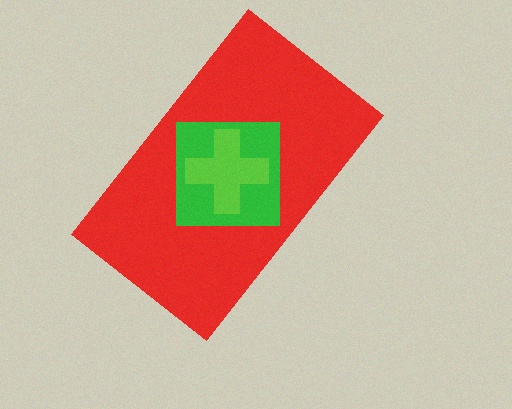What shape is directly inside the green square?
The lime cross.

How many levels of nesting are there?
3.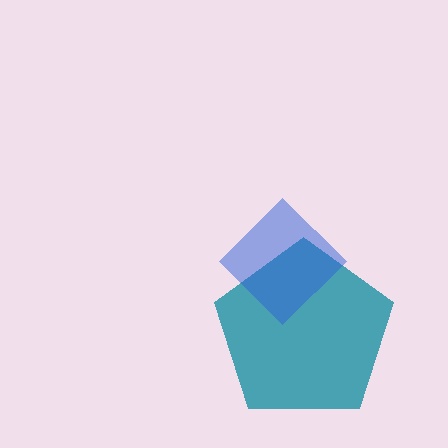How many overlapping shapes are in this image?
There are 2 overlapping shapes in the image.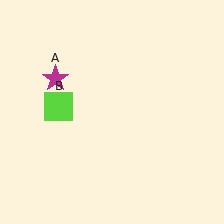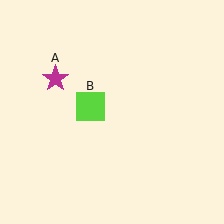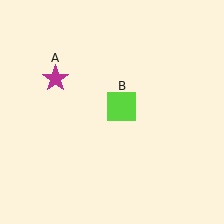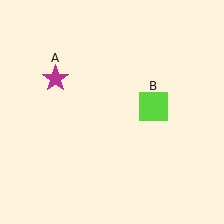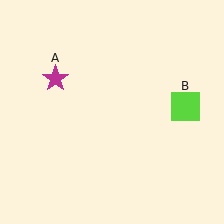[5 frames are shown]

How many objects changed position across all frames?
1 object changed position: lime square (object B).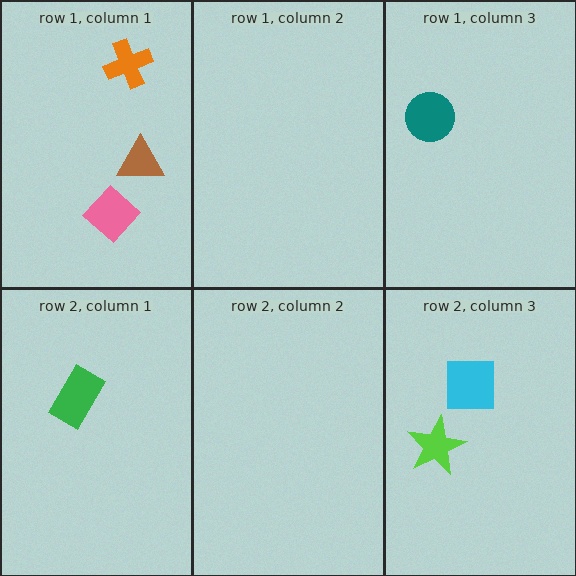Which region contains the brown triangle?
The row 1, column 1 region.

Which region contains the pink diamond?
The row 1, column 1 region.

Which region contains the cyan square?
The row 2, column 3 region.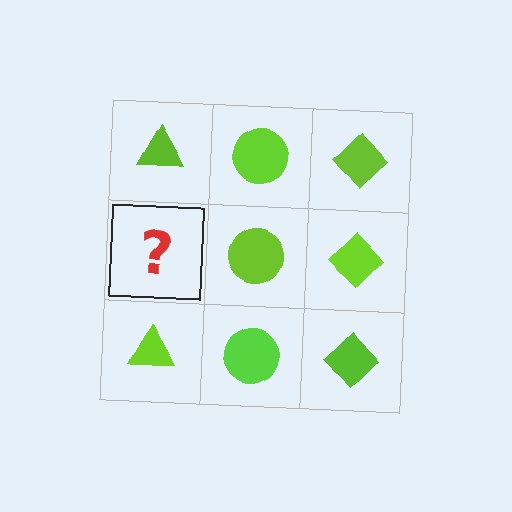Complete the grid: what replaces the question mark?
The question mark should be replaced with a lime triangle.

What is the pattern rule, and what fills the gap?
The rule is that each column has a consistent shape. The gap should be filled with a lime triangle.